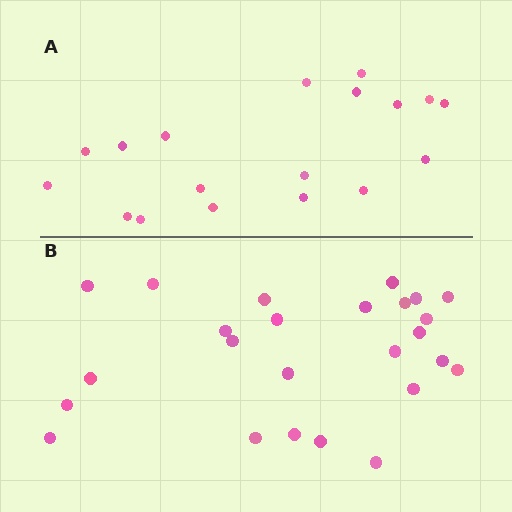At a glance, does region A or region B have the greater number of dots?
Region B (the bottom region) has more dots.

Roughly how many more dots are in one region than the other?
Region B has roughly 8 or so more dots than region A.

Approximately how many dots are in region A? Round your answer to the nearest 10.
About 20 dots. (The exact count is 18, which rounds to 20.)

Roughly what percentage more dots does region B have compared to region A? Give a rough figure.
About 40% more.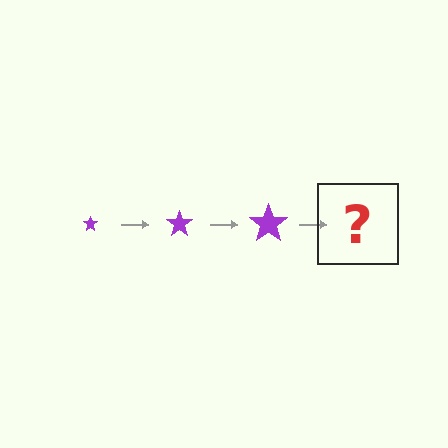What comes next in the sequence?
The next element should be a purple star, larger than the previous one.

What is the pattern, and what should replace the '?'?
The pattern is that the star gets progressively larger each step. The '?' should be a purple star, larger than the previous one.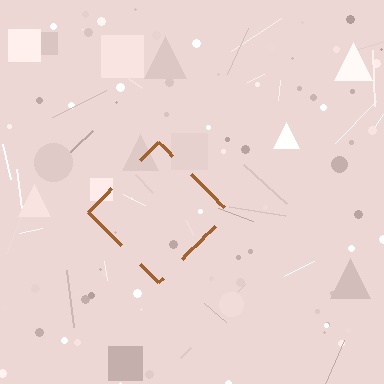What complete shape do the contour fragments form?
The contour fragments form a diamond.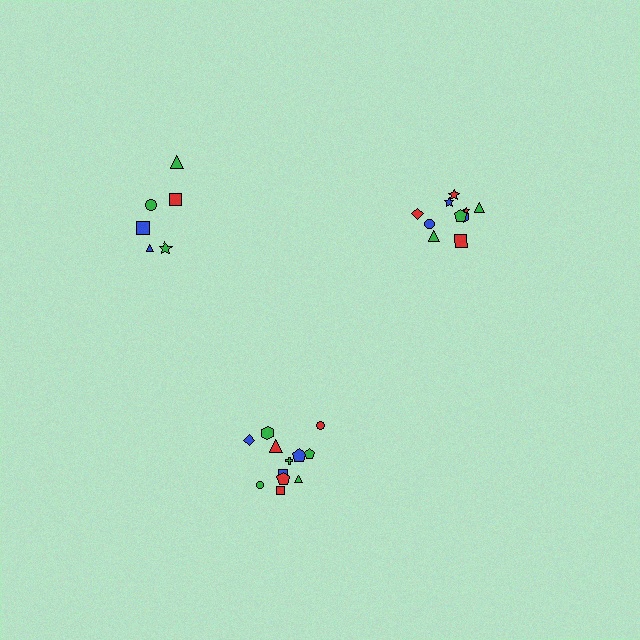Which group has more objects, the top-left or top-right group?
The top-right group.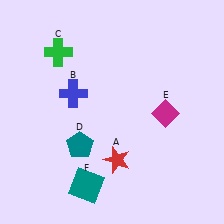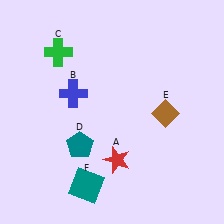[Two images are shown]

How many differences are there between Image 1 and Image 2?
There is 1 difference between the two images.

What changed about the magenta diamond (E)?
In Image 1, E is magenta. In Image 2, it changed to brown.